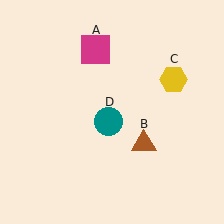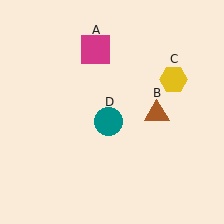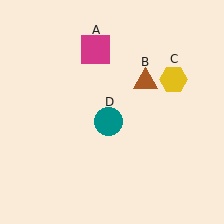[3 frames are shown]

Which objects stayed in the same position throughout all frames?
Magenta square (object A) and yellow hexagon (object C) and teal circle (object D) remained stationary.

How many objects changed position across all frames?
1 object changed position: brown triangle (object B).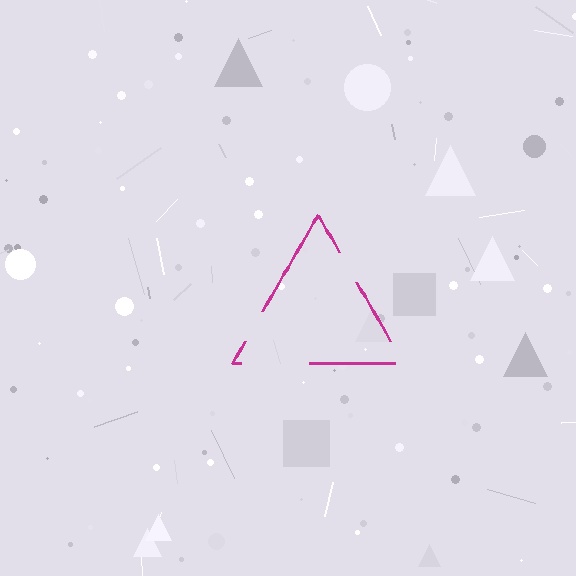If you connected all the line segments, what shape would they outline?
They would outline a triangle.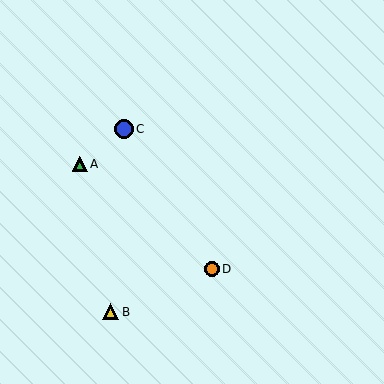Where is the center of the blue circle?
The center of the blue circle is at (124, 129).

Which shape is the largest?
The blue circle (labeled C) is the largest.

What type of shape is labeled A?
Shape A is a green triangle.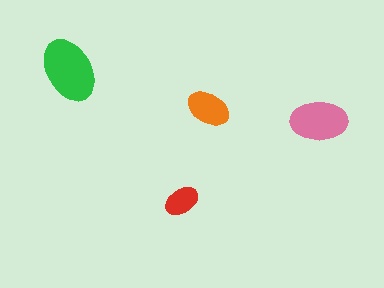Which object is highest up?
The green ellipse is topmost.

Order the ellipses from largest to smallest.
the green one, the pink one, the orange one, the red one.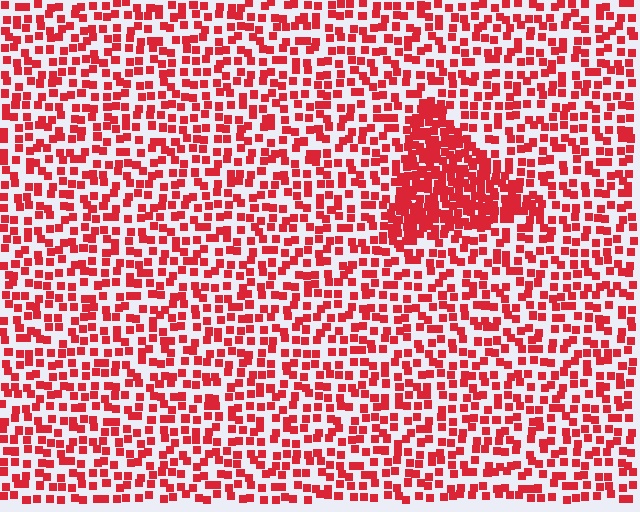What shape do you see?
I see a triangle.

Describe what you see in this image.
The image contains small red elements arranged at two different densities. A triangle-shaped region is visible where the elements are more densely packed than the surrounding area.